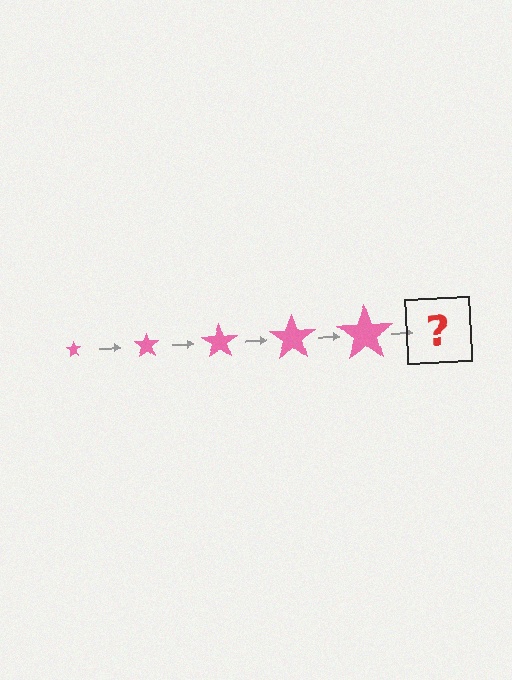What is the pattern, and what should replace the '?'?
The pattern is that the star gets progressively larger each step. The '?' should be a pink star, larger than the previous one.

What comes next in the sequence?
The next element should be a pink star, larger than the previous one.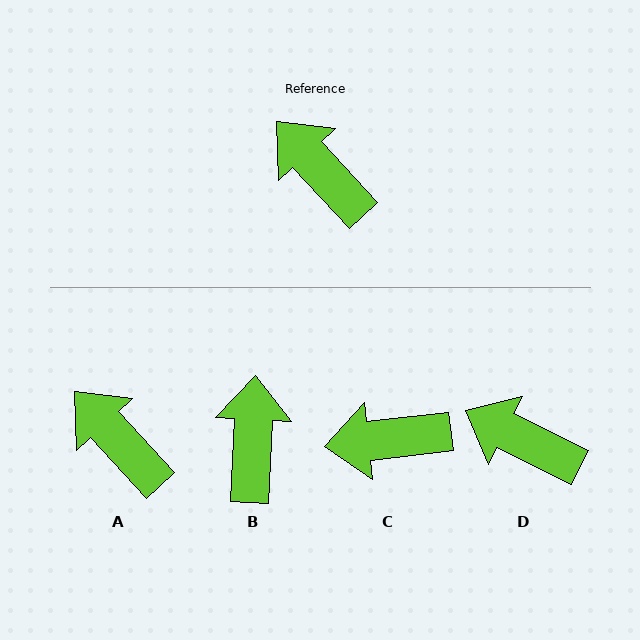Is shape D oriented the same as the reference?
No, it is off by about 21 degrees.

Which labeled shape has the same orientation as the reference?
A.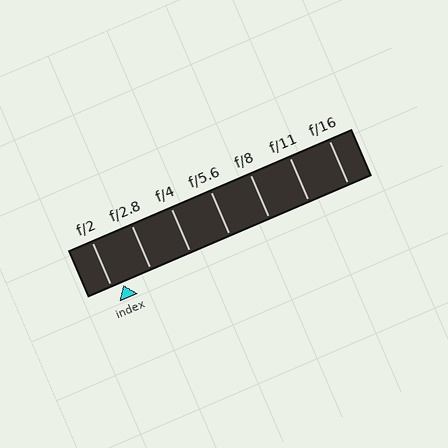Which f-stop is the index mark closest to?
The index mark is closest to f/2.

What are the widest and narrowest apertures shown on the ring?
The widest aperture shown is f/2 and the narrowest is f/16.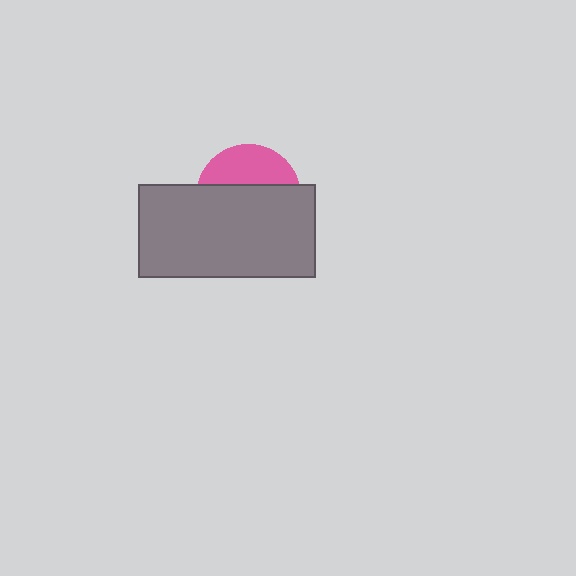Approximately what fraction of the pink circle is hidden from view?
Roughly 66% of the pink circle is hidden behind the gray rectangle.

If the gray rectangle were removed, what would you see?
You would see the complete pink circle.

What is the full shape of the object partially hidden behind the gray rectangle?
The partially hidden object is a pink circle.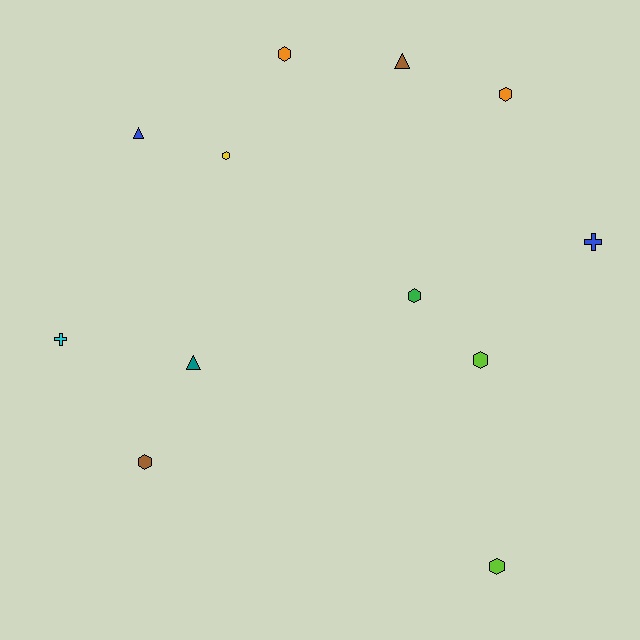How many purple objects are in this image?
There are no purple objects.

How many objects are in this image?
There are 12 objects.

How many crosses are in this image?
There are 2 crosses.